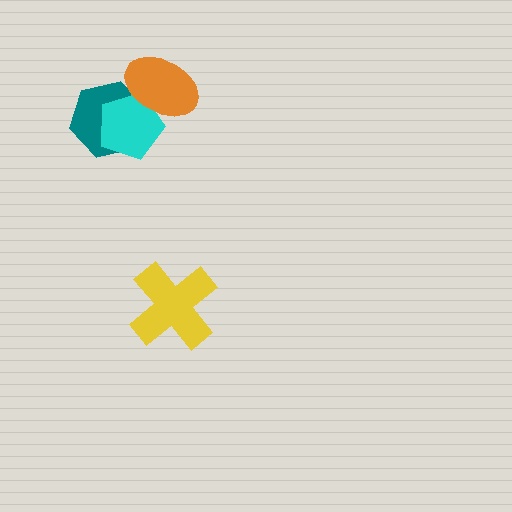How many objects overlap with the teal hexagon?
2 objects overlap with the teal hexagon.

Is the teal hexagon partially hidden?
Yes, it is partially covered by another shape.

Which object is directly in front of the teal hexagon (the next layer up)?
The cyan pentagon is directly in front of the teal hexagon.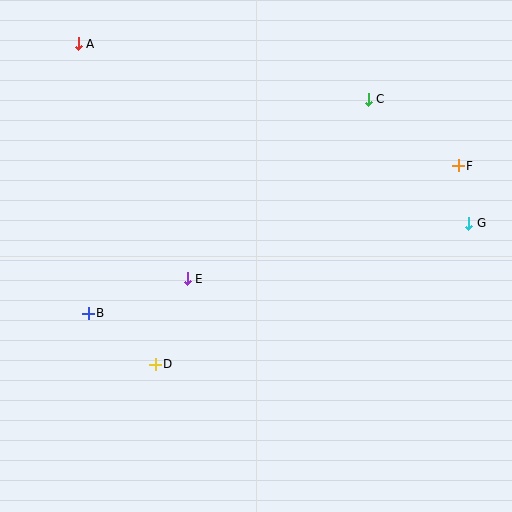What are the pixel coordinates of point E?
Point E is at (187, 279).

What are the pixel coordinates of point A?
Point A is at (78, 44).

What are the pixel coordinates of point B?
Point B is at (88, 313).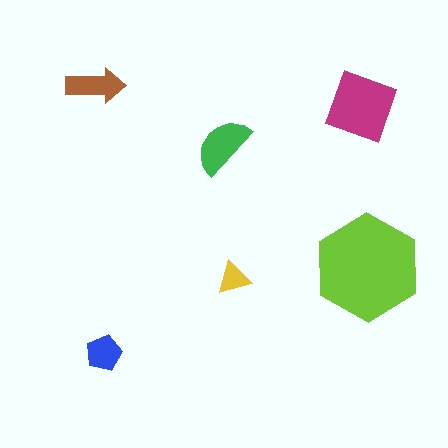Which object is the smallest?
The yellow triangle.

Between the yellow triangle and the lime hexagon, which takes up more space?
The lime hexagon.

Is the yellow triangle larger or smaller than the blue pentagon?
Smaller.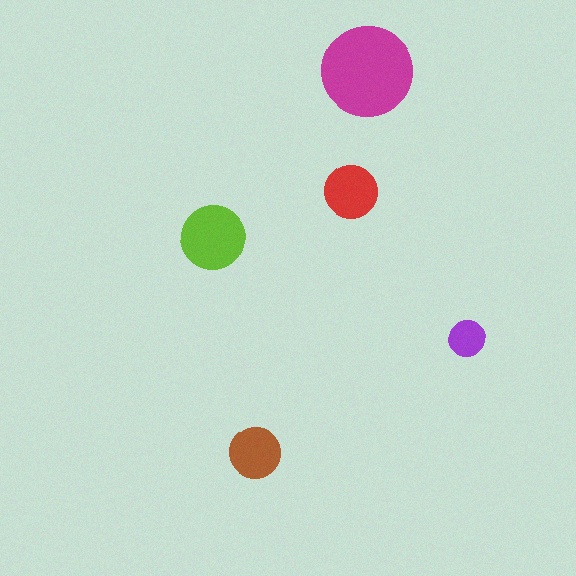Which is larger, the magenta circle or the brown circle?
The magenta one.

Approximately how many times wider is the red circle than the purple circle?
About 1.5 times wider.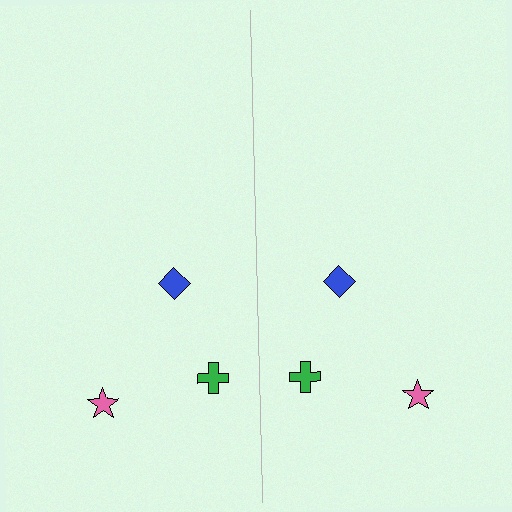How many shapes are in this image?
There are 6 shapes in this image.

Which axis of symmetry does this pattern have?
The pattern has a vertical axis of symmetry running through the center of the image.